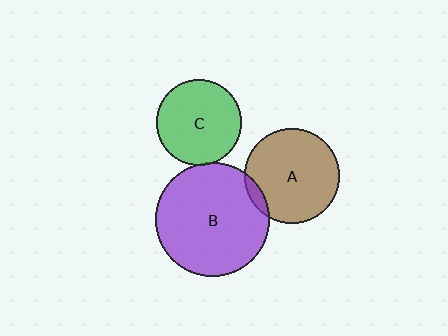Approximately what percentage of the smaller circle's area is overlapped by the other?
Approximately 5%.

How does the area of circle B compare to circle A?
Approximately 1.4 times.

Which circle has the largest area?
Circle B (purple).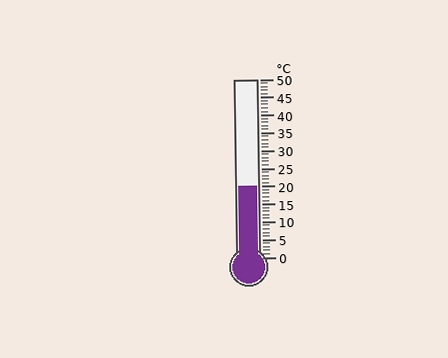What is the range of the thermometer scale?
The thermometer scale ranges from 0°C to 50°C.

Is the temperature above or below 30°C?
The temperature is below 30°C.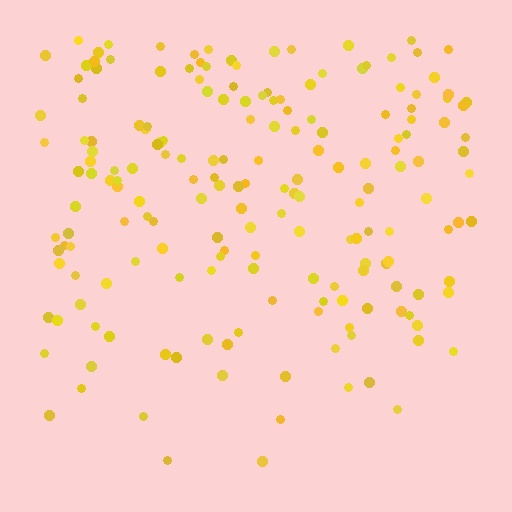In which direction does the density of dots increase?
From bottom to top, with the top side densest.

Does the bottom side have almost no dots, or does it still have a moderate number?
Still a moderate number, just noticeably fewer than the top.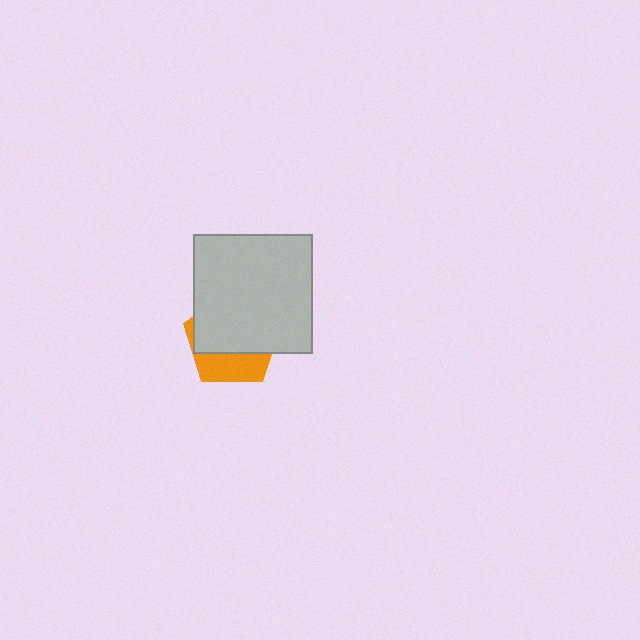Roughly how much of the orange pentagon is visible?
A small part of it is visible (roughly 34%).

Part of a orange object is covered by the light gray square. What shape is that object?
It is a pentagon.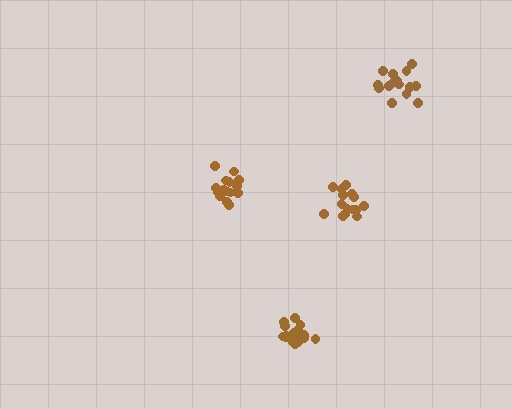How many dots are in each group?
Group 1: 16 dots, Group 2: 16 dots, Group 3: 16 dots, Group 4: 16 dots (64 total).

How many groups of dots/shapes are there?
There are 4 groups.